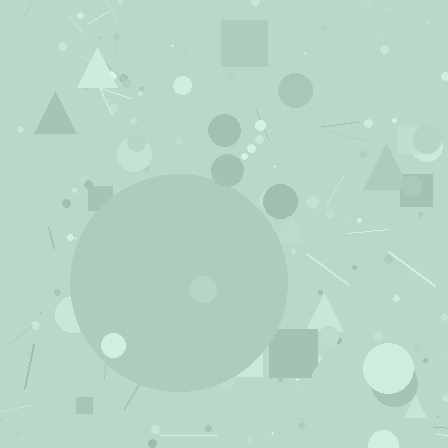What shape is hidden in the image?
A circle is hidden in the image.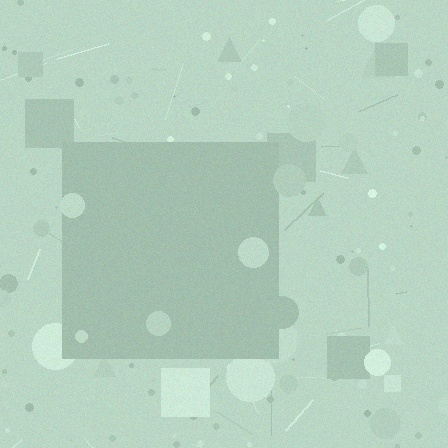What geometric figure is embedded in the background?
A square is embedded in the background.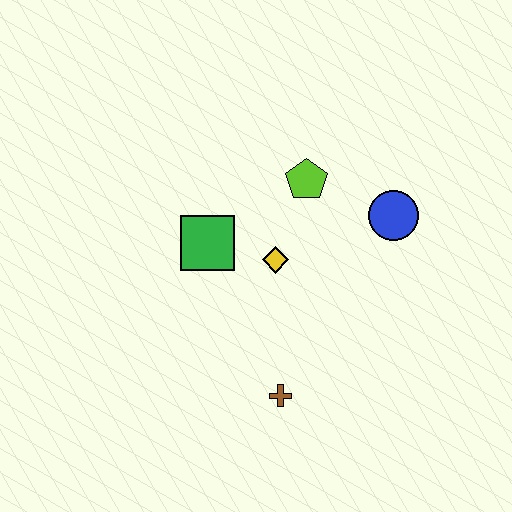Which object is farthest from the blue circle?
The brown cross is farthest from the blue circle.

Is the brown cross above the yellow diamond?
No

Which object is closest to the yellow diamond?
The green square is closest to the yellow diamond.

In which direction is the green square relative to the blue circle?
The green square is to the left of the blue circle.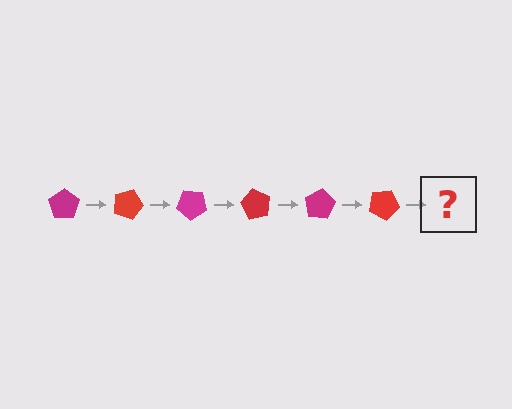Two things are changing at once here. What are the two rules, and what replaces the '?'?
The two rules are that it rotates 20 degrees each step and the color cycles through magenta and red. The '?' should be a magenta pentagon, rotated 120 degrees from the start.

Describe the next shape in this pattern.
It should be a magenta pentagon, rotated 120 degrees from the start.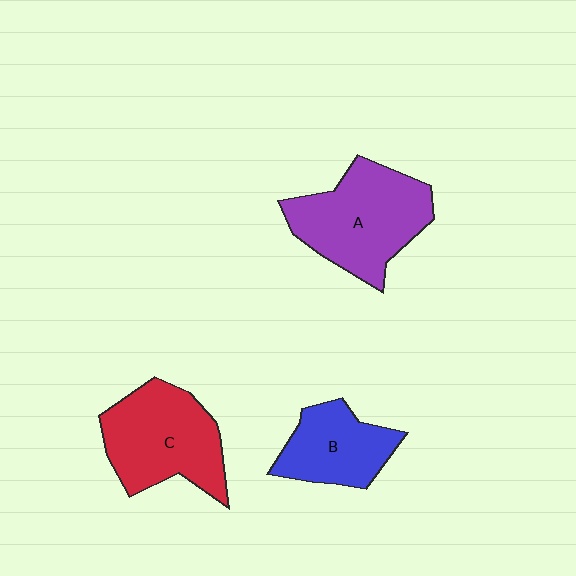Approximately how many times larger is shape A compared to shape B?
Approximately 1.5 times.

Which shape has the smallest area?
Shape B (blue).